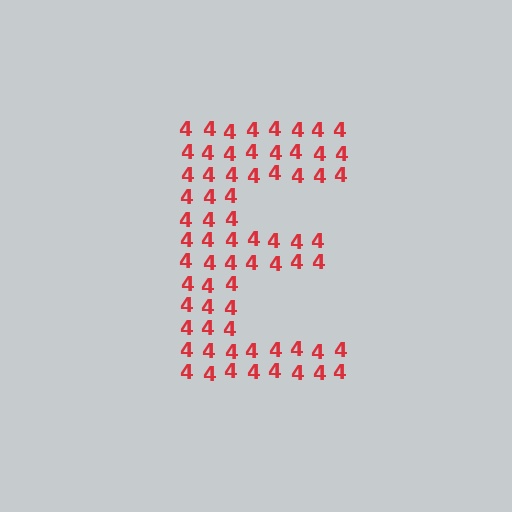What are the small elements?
The small elements are digit 4's.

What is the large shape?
The large shape is the letter E.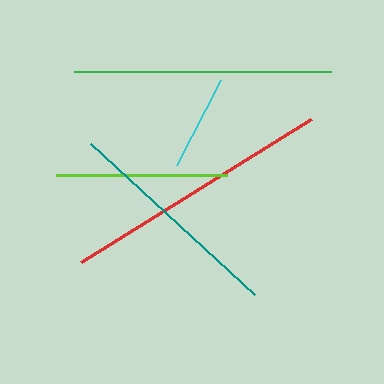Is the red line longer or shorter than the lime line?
The red line is longer than the lime line.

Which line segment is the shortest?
The cyan line is the shortest at approximately 95 pixels.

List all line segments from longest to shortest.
From longest to shortest: red, green, teal, lime, cyan.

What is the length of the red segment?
The red segment is approximately 271 pixels long.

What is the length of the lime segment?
The lime segment is approximately 172 pixels long.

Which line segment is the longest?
The red line is the longest at approximately 271 pixels.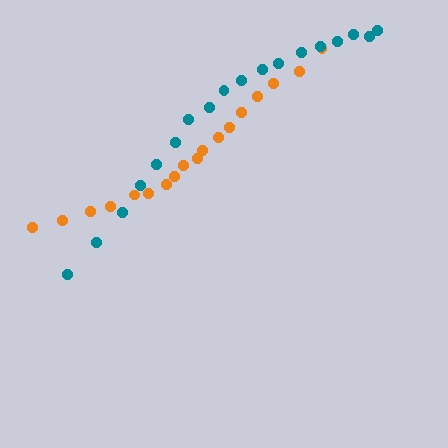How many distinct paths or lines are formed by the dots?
There are 2 distinct paths.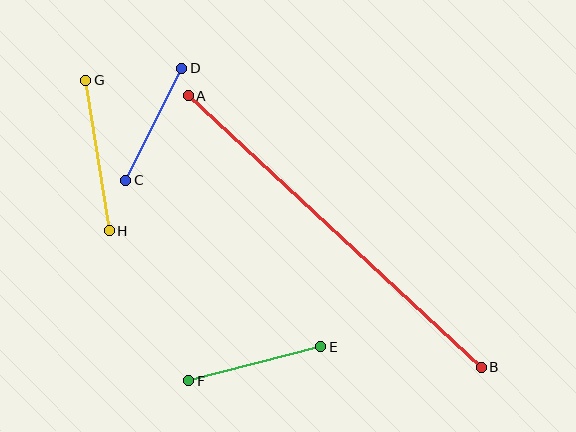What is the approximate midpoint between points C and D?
The midpoint is at approximately (154, 124) pixels.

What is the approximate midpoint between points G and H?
The midpoint is at approximately (98, 155) pixels.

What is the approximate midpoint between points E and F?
The midpoint is at approximately (254, 364) pixels.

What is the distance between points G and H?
The distance is approximately 153 pixels.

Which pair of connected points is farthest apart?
Points A and B are farthest apart.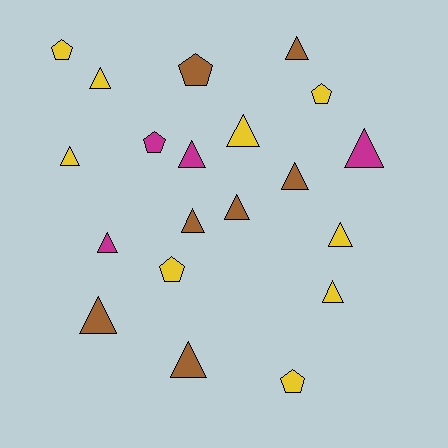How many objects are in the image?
There are 20 objects.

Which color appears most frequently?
Yellow, with 9 objects.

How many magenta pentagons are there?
There is 1 magenta pentagon.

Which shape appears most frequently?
Triangle, with 14 objects.